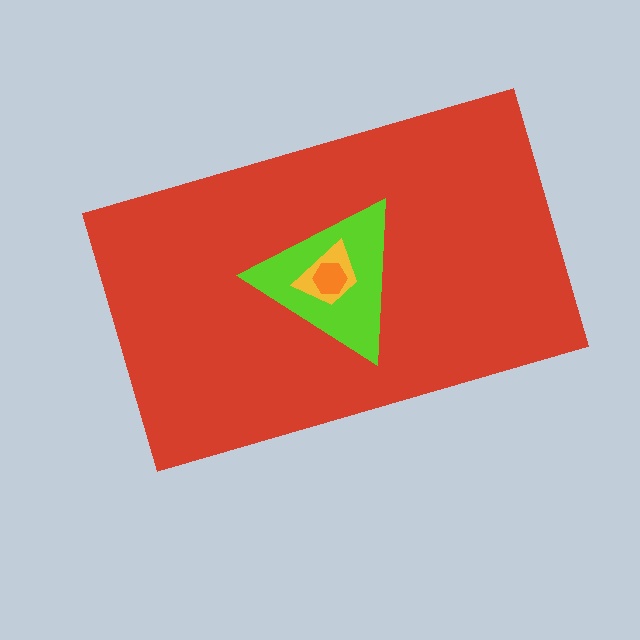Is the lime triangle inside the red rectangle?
Yes.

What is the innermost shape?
The orange hexagon.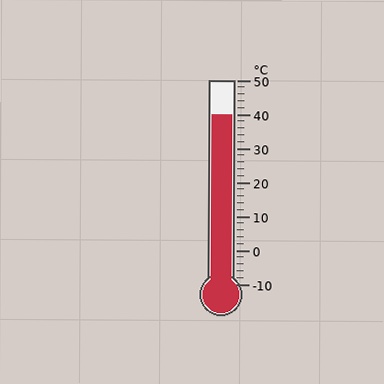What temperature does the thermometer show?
The thermometer shows approximately 40°C.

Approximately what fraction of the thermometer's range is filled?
The thermometer is filled to approximately 85% of its range.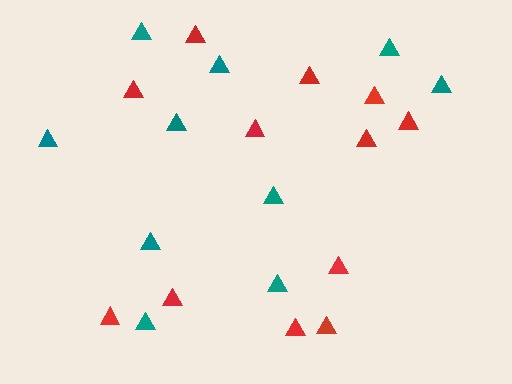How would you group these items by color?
There are 2 groups: one group of red triangles (12) and one group of teal triangles (10).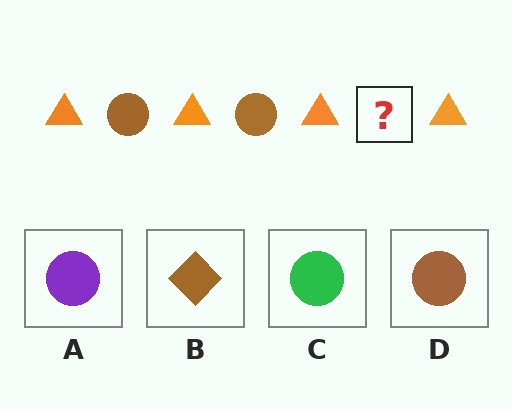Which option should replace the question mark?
Option D.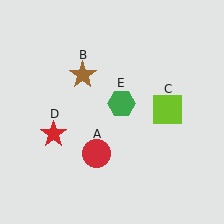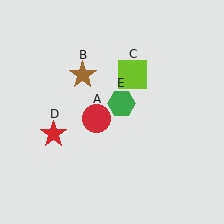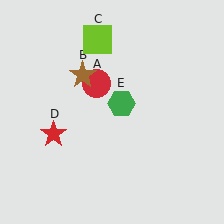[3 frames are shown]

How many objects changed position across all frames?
2 objects changed position: red circle (object A), lime square (object C).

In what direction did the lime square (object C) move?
The lime square (object C) moved up and to the left.